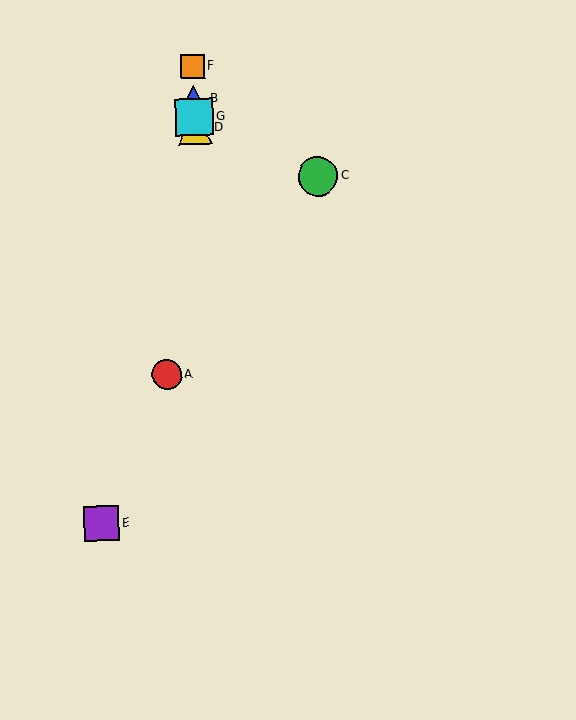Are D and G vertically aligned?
Yes, both are at x≈194.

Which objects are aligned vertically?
Objects B, D, F, G are aligned vertically.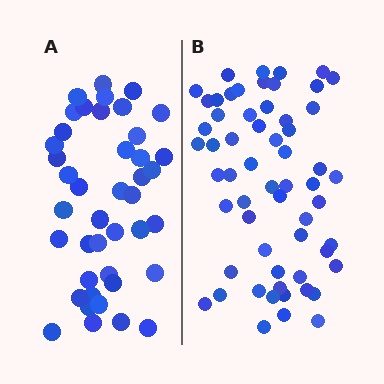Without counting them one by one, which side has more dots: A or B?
Region B (the right region) has more dots.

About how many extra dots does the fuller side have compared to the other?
Region B has approximately 15 more dots than region A.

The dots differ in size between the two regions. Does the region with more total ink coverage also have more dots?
No. Region A has more total ink coverage because its dots are larger, but region B actually contains more individual dots. Total area can be misleading — the number of items is what matters here.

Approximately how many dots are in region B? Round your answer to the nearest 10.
About 60 dots. (The exact count is 59, which rounds to 60.)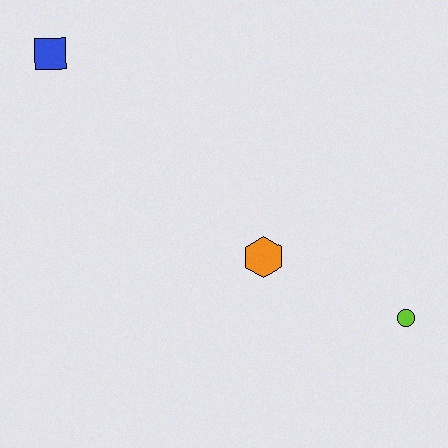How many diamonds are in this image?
There are no diamonds.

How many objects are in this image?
There are 3 objects.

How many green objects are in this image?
There are no green objects.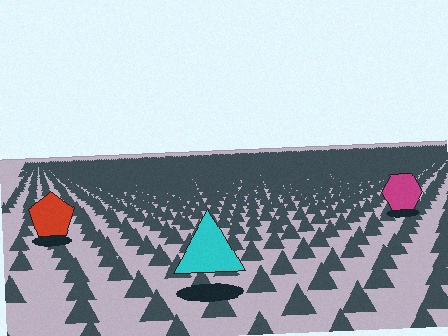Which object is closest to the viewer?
The cyan triangle is closest. The texture marks near it are larger and more spread out.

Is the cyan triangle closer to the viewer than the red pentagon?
Yes. The cyan triangle is closer — you can tell from the texture gradient: the ground texture is coarser near it.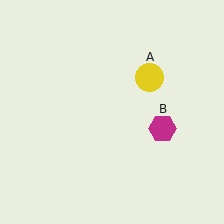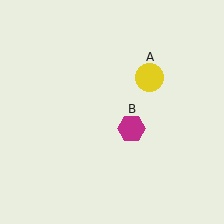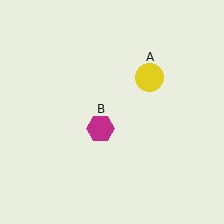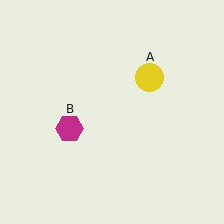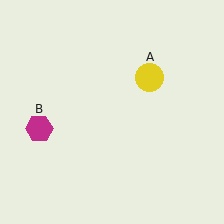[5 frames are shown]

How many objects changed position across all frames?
1 object changed position: magenta hexagon (object B).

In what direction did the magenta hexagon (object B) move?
The magenta hexagon (object B) moved left.